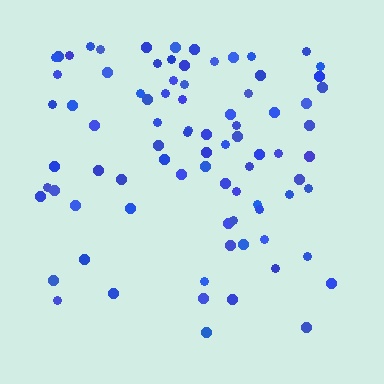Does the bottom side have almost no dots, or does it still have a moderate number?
Still a moderate number, just noticeably fewer than the top.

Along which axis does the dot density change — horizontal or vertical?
Vertical.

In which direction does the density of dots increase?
From bottom to top, with the top side densest.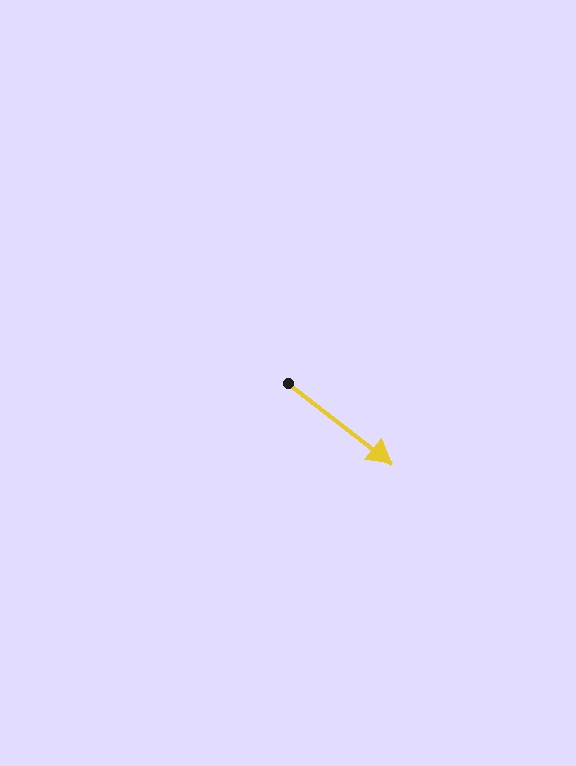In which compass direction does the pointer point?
Southeast.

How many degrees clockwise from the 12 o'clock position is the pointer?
Approximately 128 degrees.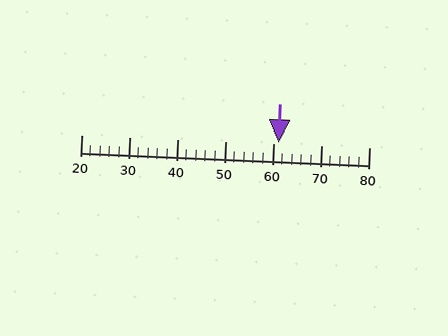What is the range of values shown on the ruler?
The ruler shows values from 20 to 80.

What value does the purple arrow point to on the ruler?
The purple arrow points to approximately 61.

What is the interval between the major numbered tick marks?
The major tick marks are spaced 10 units apart.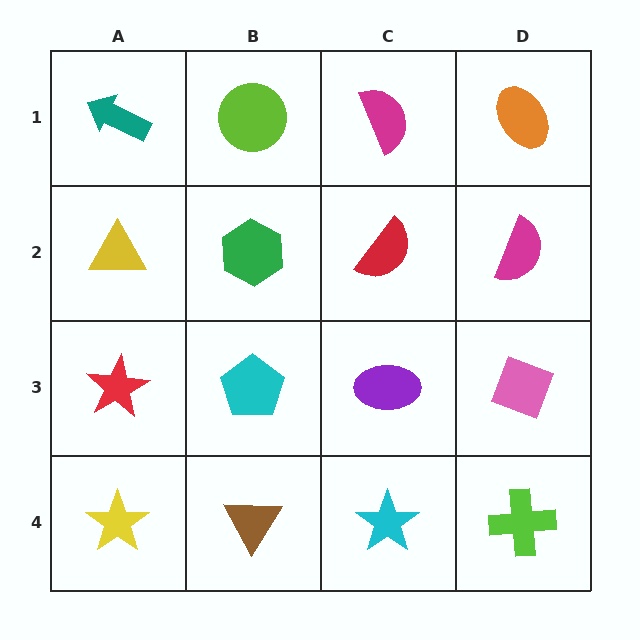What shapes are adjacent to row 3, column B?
A green hexagon (row 2, column B), a brown triangle (row 4, column B), a red star (row 3, column A), a purple ellipse (row 3, column C).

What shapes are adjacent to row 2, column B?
A lime circle (row 1, column B), a cyan pentagon (row 3, column B), a yellow triangle (row 2, column A), a red semicircle (row 2, column C).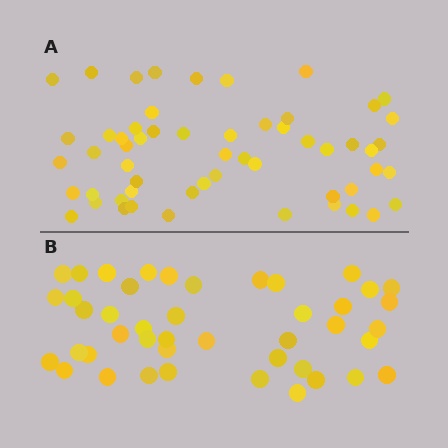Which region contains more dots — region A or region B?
Region A (the top region) has more dots.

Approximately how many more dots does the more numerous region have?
Region A has roughly 12 or so more dots than region B.